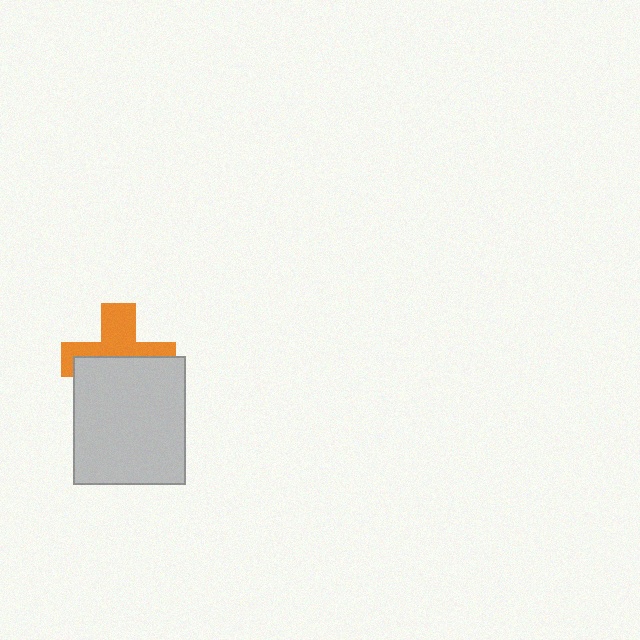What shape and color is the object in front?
The object in front is a light gray rectangle.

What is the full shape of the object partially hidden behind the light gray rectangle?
The partially hidden object is an orange cross.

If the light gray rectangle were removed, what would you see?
You would see the complete orange cross.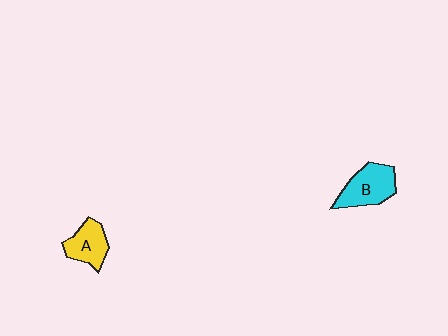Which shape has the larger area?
Shape B (cyan).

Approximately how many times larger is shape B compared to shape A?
Approximately 1.3 times.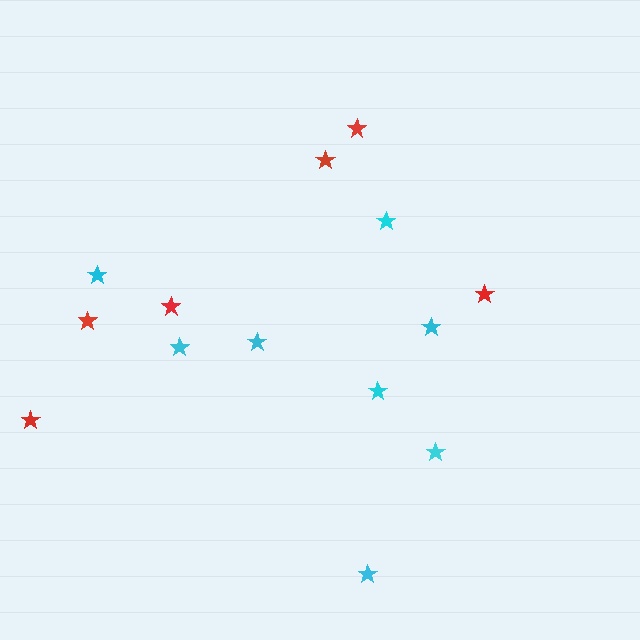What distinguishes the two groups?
There are 2 groups: one group of cyan stars (8) and one group of red stars (6).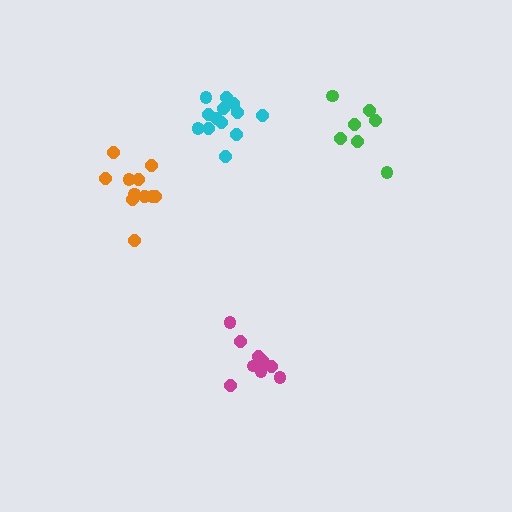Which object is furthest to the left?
The orange cluster is leftmost.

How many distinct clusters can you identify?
There are 4 distinct clusters.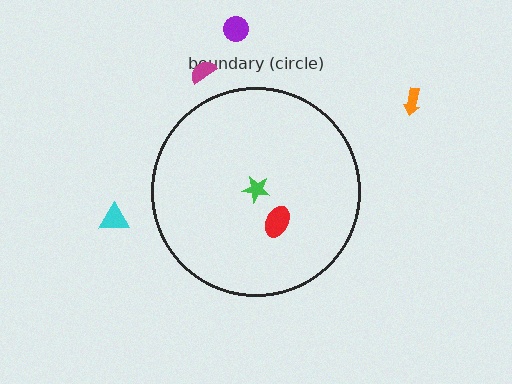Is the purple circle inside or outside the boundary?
Outside.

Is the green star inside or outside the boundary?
Inside.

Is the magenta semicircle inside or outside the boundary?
Outside.